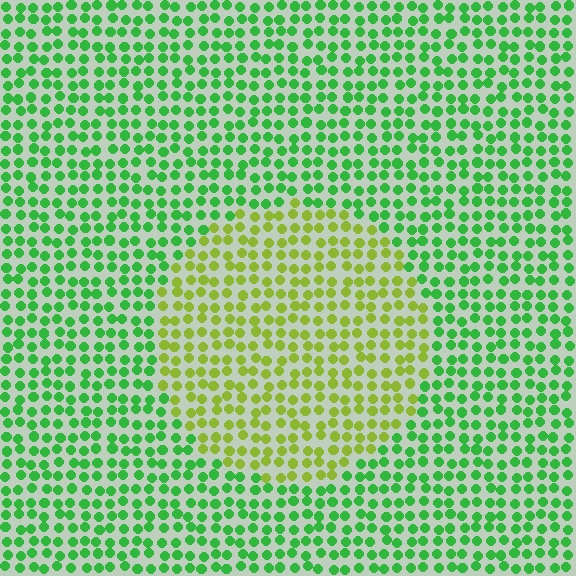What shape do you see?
I see a circle.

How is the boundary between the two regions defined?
The boundary is defined purely by a slight shift in hue (about 46 degrees). Spacing, size, and orientation are identical on both sides.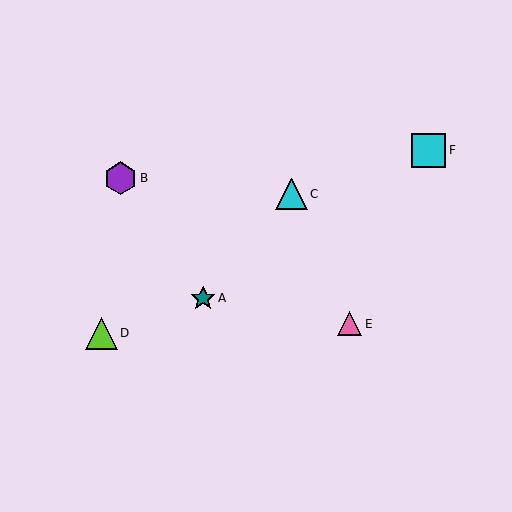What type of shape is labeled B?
Shape B is a purple hexagon.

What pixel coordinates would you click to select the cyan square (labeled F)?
Click at (429, 150) to select the cyan square F.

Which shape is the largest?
The cyan square (labeled F) is the largest.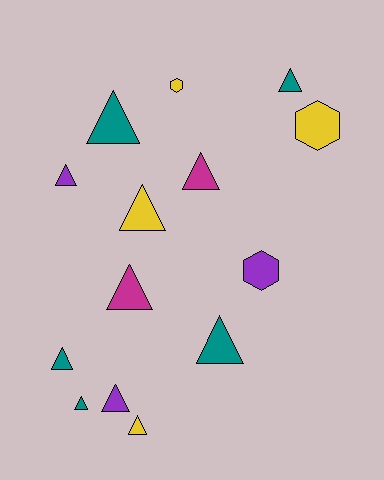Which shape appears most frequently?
Triangle, with 11 objects.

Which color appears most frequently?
Teal, with 5 objects.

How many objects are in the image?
There are 14 objects.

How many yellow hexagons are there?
There are 2 yellow hexagons.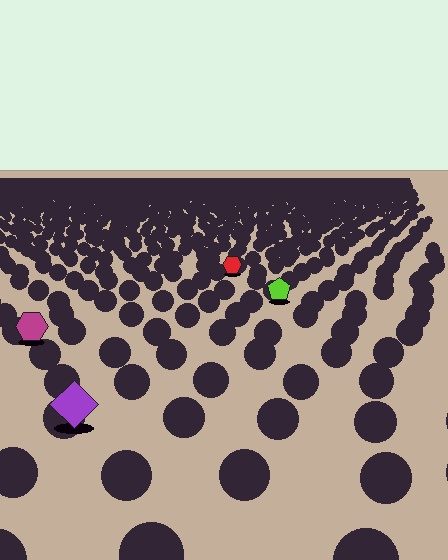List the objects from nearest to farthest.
From nearest to farthest: the purple diamond, the magenta hexagon, the lime pentagon, the red hexagon.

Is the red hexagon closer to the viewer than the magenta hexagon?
No. The magenta hexagon is closer — you can tell from the texture gradient: the ground texture is coarser near it.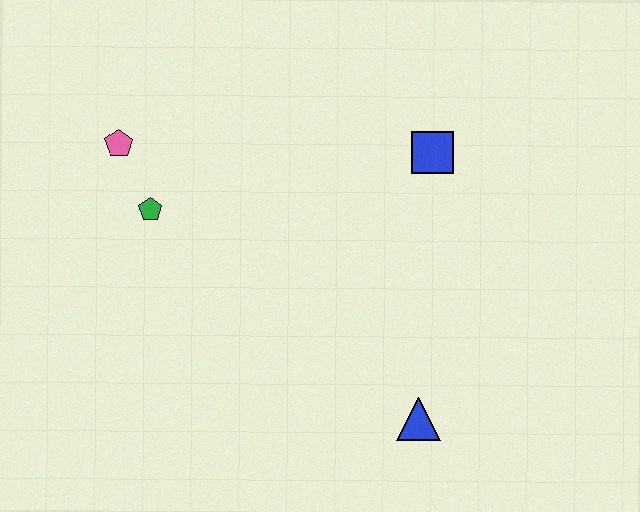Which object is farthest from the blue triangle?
The pink pentagon is farthest from the blue triangle.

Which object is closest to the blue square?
The blue triangle is closest to the blue square.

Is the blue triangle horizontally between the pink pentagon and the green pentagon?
No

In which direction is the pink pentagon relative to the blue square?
The pink pentagon is to the left of the blue square.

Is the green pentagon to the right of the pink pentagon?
Yes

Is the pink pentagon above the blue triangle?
Yes